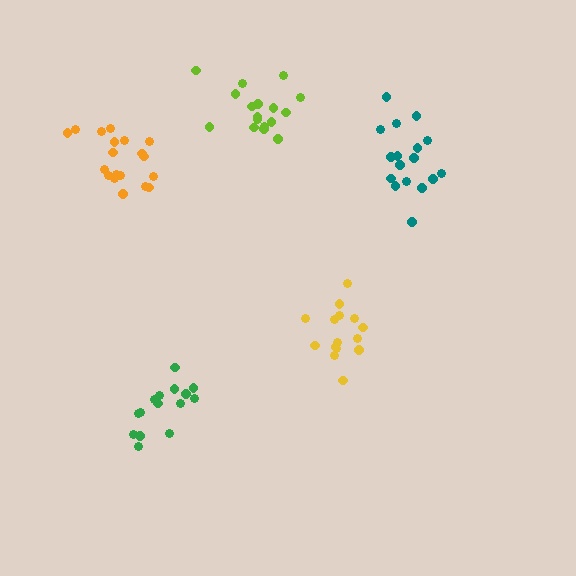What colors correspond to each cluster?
The clusters are colored: green, lime, yellow, teal, orange.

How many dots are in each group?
Group 1: 15 dots, Group 2: 17 dots, Group 3: 15 dots, Group 4: 17 dots, Group 5: 19 dots (83 total).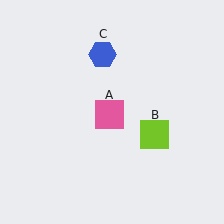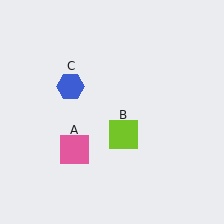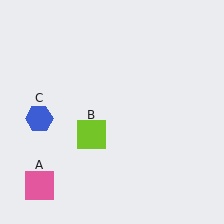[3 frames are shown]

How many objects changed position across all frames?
3 objects changed position: pink square (object A), lime square (object B), blue hexagon (object C).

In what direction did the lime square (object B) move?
The lime square (object B) moved left.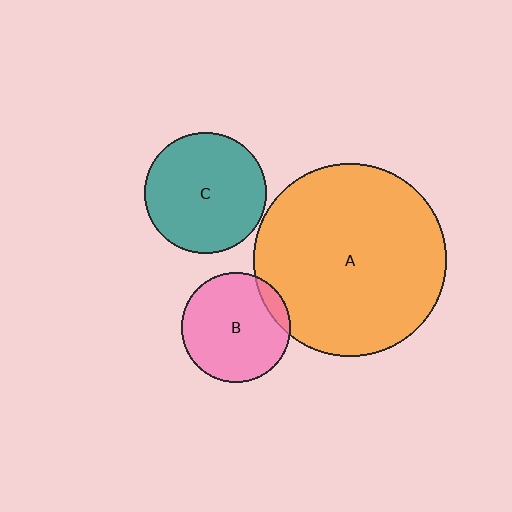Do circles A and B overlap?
Yes.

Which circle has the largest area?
Circle A (orange).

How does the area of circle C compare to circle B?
Approximately 1.2 times.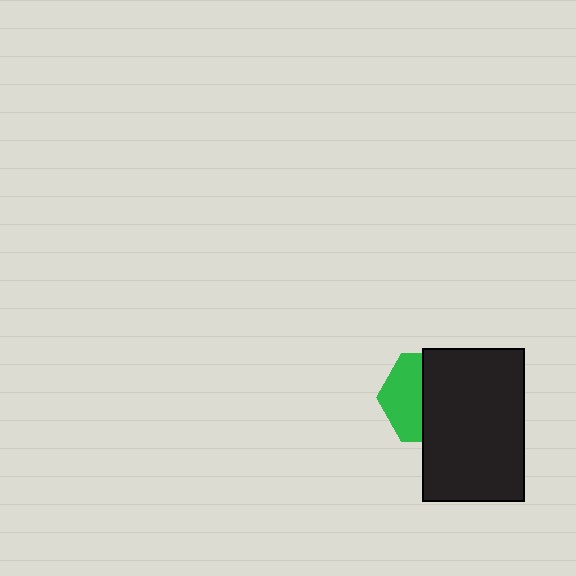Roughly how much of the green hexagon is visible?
A small part of it is visible (roughly 43%).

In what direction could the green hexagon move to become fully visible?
The green hexagon could move left. That would shift it out from behind the black rectangle entirely.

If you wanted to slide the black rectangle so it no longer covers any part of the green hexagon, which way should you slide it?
Slide it right — that is the most direct way to separate the two shapes.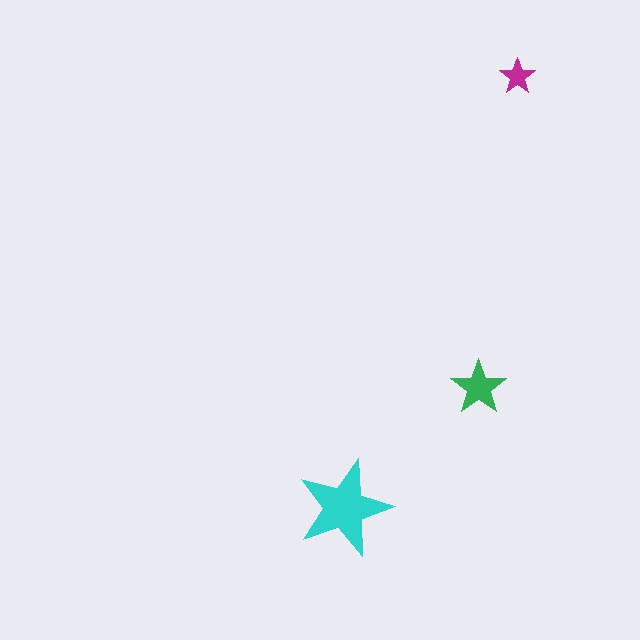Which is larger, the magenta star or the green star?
The green one.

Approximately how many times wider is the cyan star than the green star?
About 1.5 times wider.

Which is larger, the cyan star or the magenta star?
The cyan one.